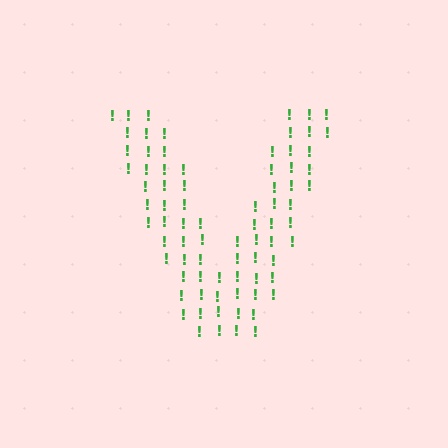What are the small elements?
The small elements are exclamation marks.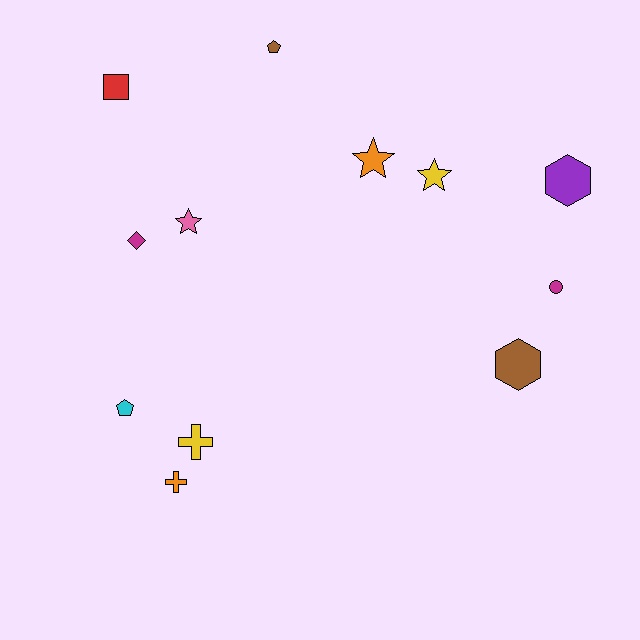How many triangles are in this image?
There are no triangles.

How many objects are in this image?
There are 12 objects.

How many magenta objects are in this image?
There are 2 magenta objects.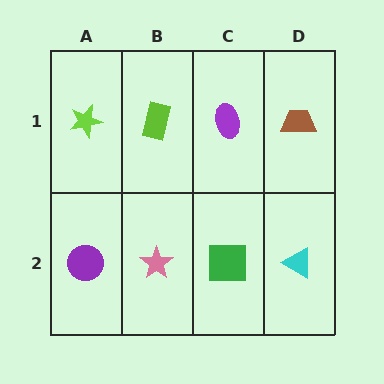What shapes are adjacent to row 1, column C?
A green square (row 2, column C), a lime rectangle (row 1, column B), a brown trapezoid (row 1, column D).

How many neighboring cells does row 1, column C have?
3.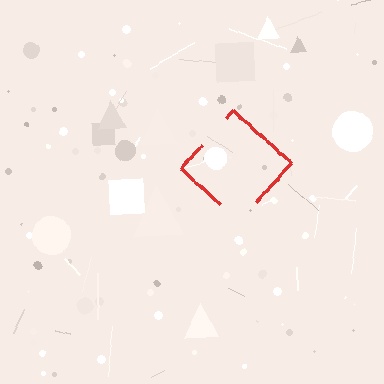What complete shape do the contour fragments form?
The contour fragments form a diamond.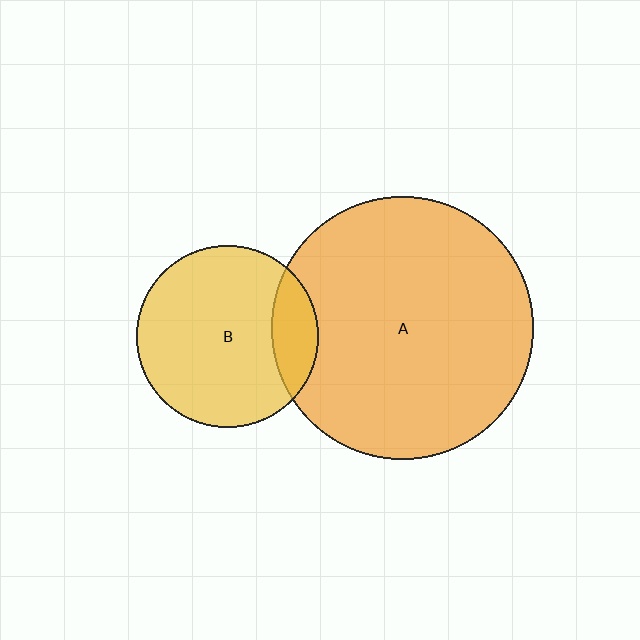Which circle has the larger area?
Circle A (orange).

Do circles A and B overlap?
Yes.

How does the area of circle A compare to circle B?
Approximately 2.1 times.